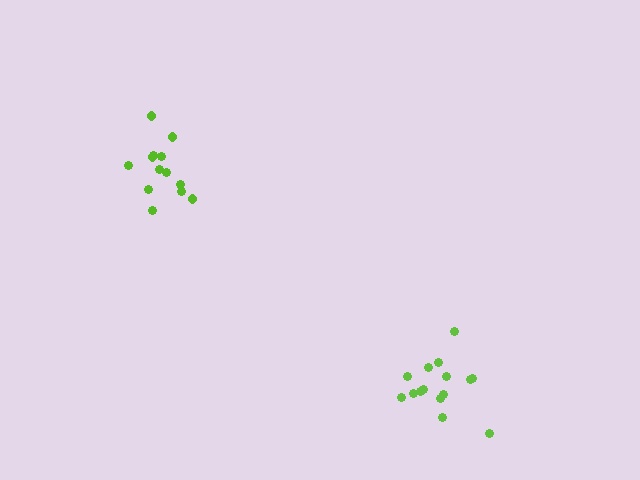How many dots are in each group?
Group 1: 15 dots, Group 2: 13 dots (28 total).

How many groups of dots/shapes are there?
There are 2 groups.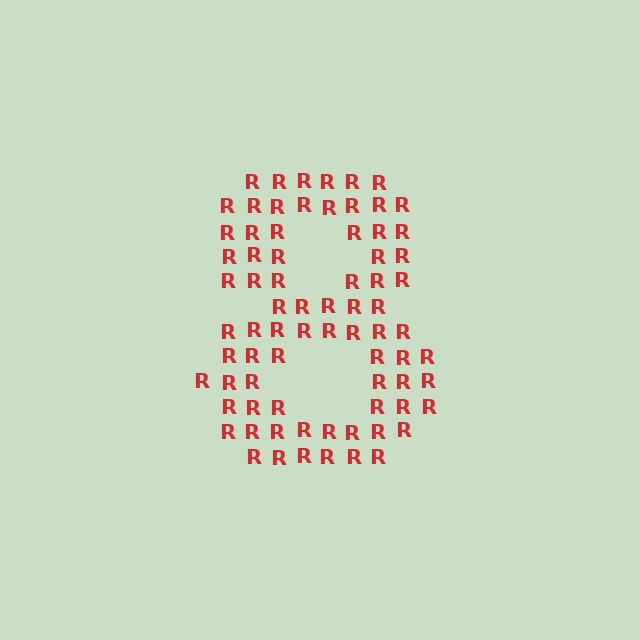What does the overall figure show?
The overall figure shows the digit 8.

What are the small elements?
The small elements are letter R's.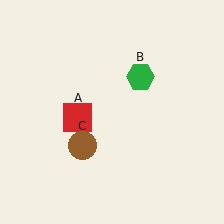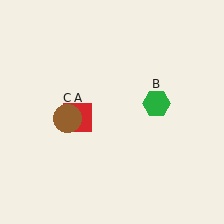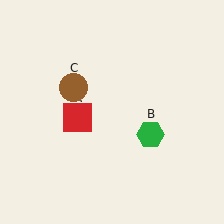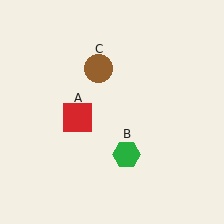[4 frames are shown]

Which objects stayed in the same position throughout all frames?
Red square (object A) remained stationary.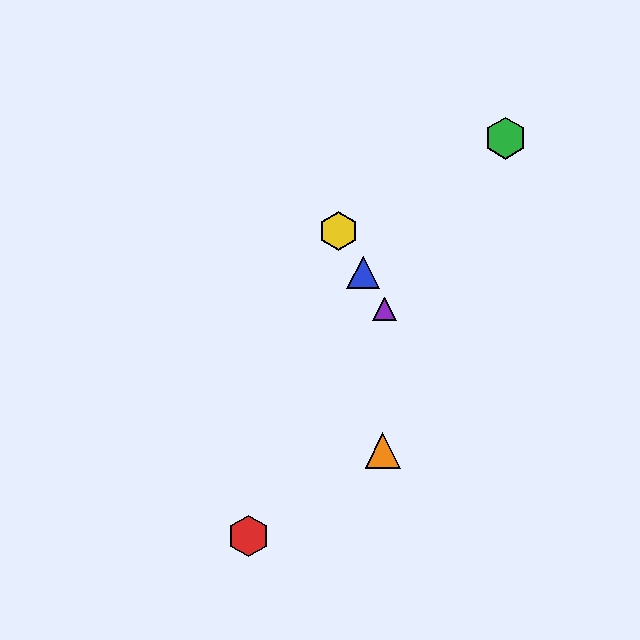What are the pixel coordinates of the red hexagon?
The red hexagon is at (248, 536).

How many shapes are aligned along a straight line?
3 shapes (the blue triangle, the yellow hexagon, the purple triangle) are aligned along a straight line.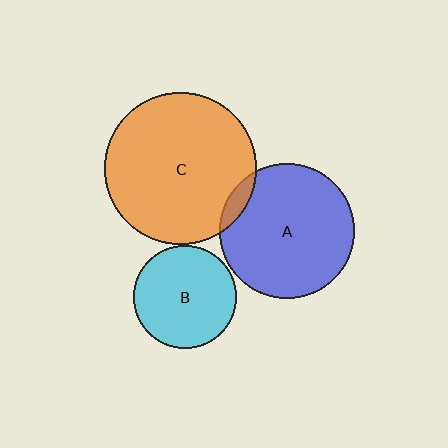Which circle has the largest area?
Circle C (orange).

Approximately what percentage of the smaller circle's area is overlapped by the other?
Approximately 5%.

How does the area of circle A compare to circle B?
Approximately 1.7 times.